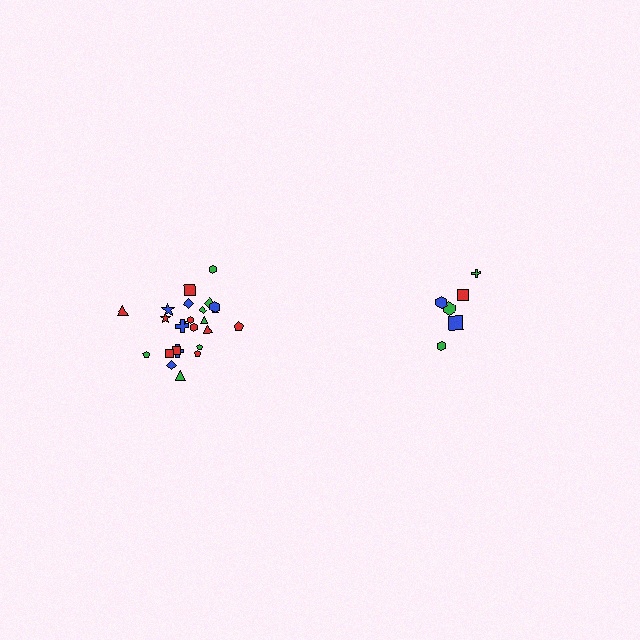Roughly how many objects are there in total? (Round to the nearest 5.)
Roughly 30 objects in total.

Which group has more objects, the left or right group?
The left group.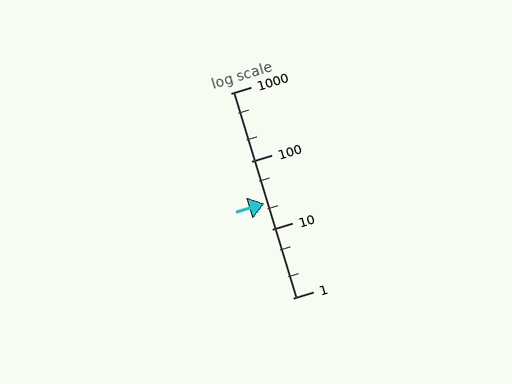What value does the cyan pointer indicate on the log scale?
The pointer indicates approximately 24.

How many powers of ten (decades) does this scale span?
The scale spans 3 decades, from 1 to 1000.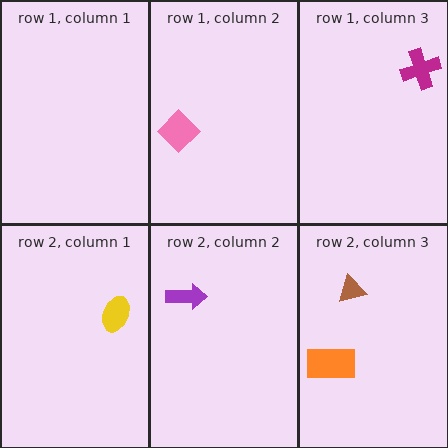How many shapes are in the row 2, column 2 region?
1.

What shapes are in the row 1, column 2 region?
The pink diamond.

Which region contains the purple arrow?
The row 2, column 2 region.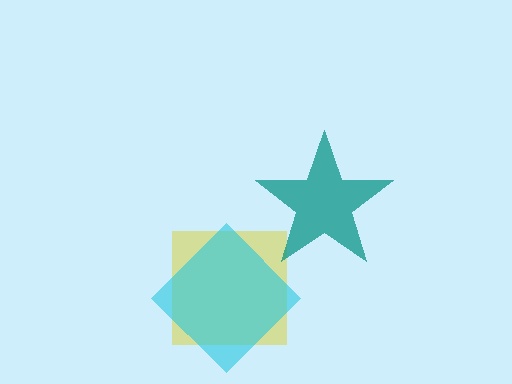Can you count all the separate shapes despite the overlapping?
Yes, there are 3 separate shapes.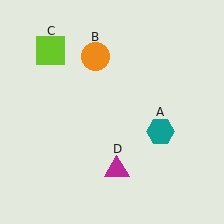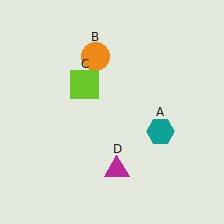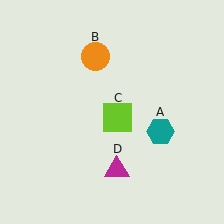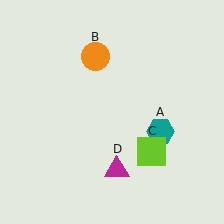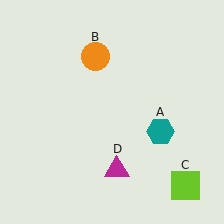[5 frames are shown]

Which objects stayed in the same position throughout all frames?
Teal hexagon (object A) and orange circle (object B) and magenta triangle (object D) remained stationary.